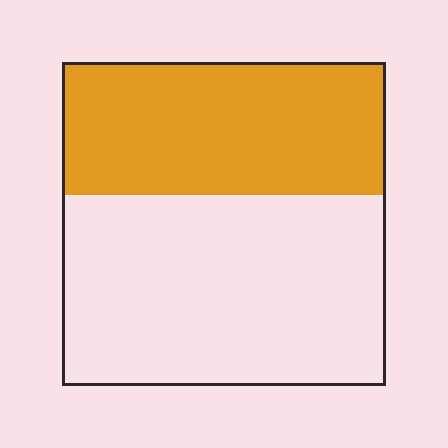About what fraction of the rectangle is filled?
About two fifths (2/5).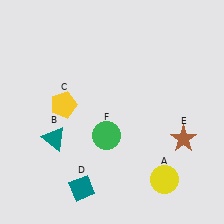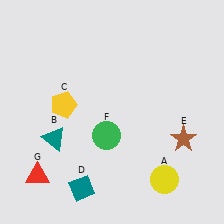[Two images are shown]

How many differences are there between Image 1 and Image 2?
There is 1 difference between the two images.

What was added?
A red triangle (G) was added in Image 2.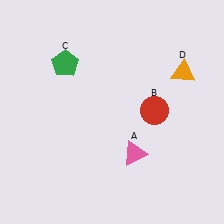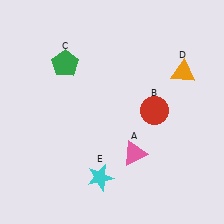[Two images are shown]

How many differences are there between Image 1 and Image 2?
There is 1 difference between the two images.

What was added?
A cyan star (E) was added in Image 2.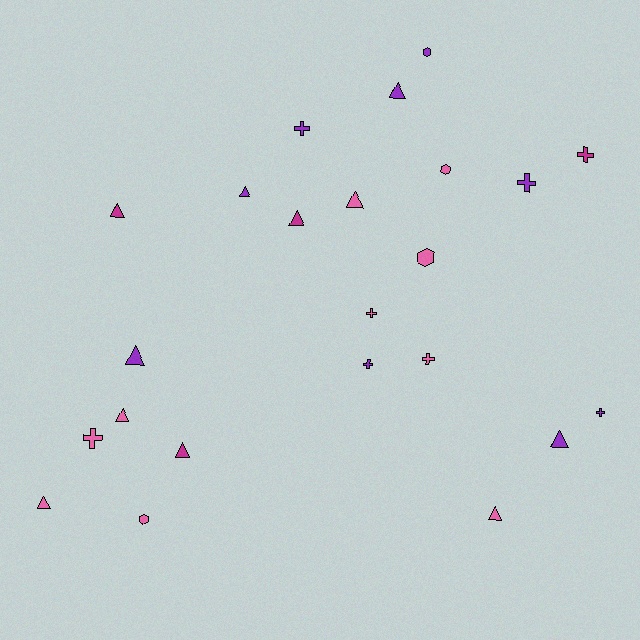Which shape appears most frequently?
Triangle, with 11 objects.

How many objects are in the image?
There are 23 objects.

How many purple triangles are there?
There are 4 purple triangles.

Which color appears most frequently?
Pink, with 10 objects.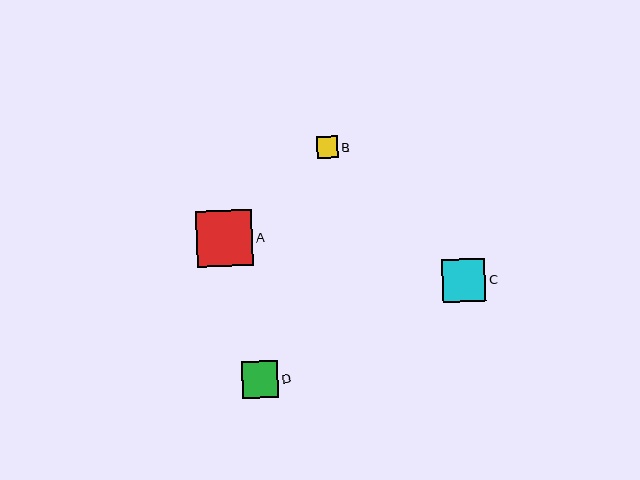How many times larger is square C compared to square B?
Square C is approximately 2.0 times the size of square B.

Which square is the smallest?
Square B is the smallest with a size of approximately 21 pixels.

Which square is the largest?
Square A is the largest with a size of approximately 56 pixels.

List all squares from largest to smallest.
From largest to smallest: A, C, D, B.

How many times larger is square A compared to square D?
Square A is approximately 1.5 times the size of square D.